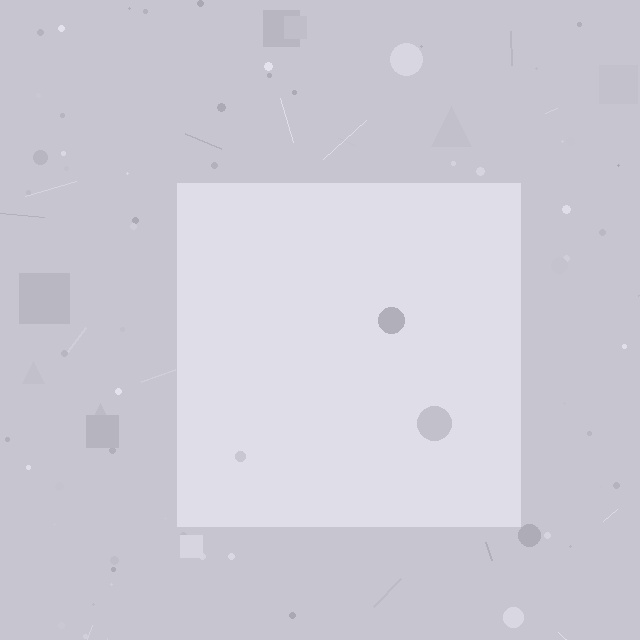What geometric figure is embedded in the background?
A square is embedded in the background.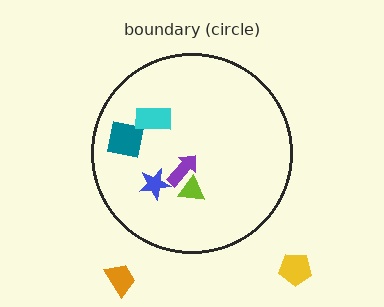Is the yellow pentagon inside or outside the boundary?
Outside.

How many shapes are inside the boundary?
5 inside, 2 outside.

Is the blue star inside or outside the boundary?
Inside.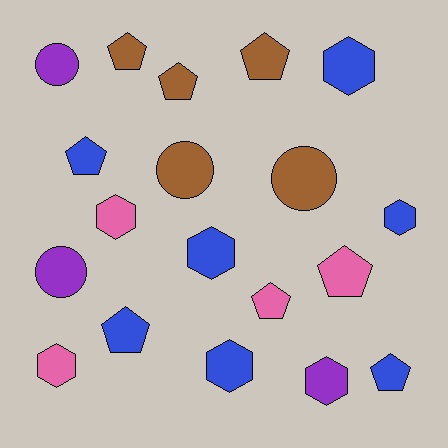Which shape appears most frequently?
Pentagon, with 8 objects.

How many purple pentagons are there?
There are no purple pentagons.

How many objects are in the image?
There are 19 objects.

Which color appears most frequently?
Blue, with 7 objects.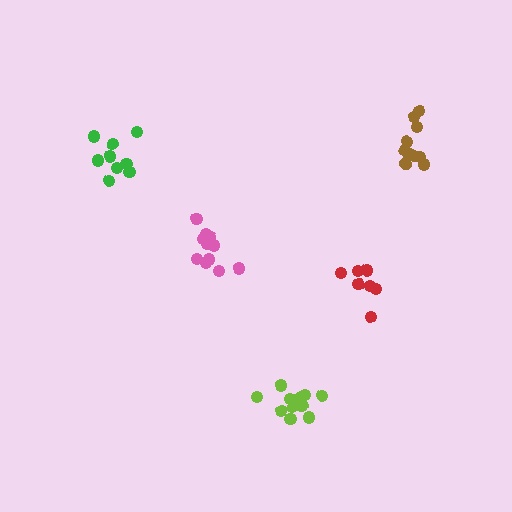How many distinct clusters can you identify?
There are 5 distinct clusters.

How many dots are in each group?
Group 1: 11 dots, Group 2: 7 dots, Group 3: 9 dots, Group 4: 10 dots, Group 5: 12 dots (49 total).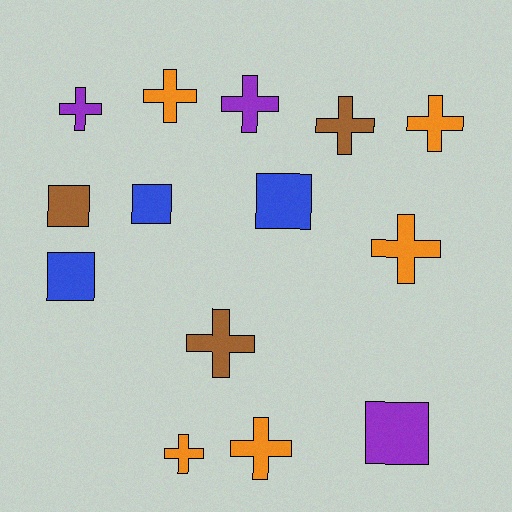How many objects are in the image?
There are 14 objects.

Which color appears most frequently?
Orange, with 5 objects.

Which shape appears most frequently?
Cross, with 9 objects.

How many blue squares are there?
There are 3 blue squares.